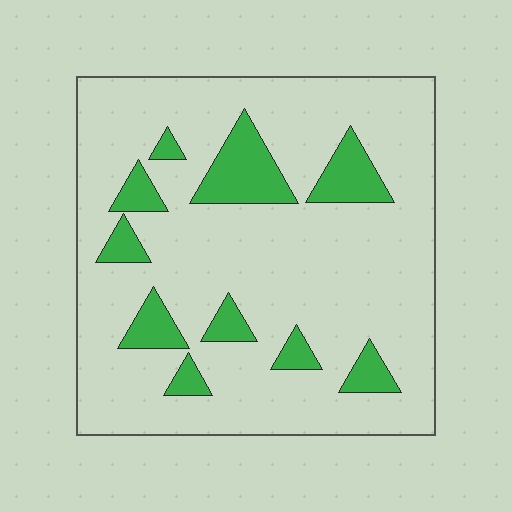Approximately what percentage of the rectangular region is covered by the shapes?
Approximately 15%.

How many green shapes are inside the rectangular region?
10.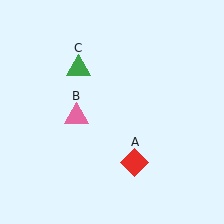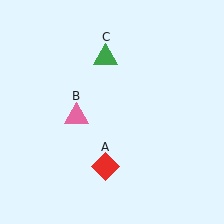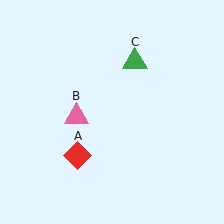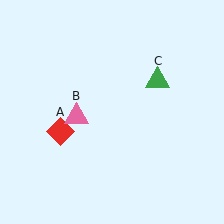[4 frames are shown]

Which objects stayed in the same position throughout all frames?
Pink triangle (object B) remained stationary.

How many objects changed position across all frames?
2 objects changed position: red diamond (object A), green triangle (object C).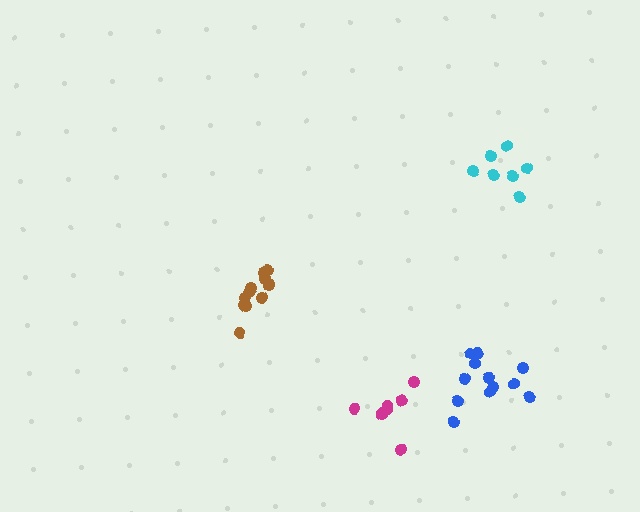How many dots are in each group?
Group 1: 12 dots, Group 2: 12 dots, Group 3: 8 dots, Group 4: 7 dots (39 total).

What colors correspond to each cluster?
The clusters are colored: brown, blue, magenta, cyan.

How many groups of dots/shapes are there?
There are 4 groups.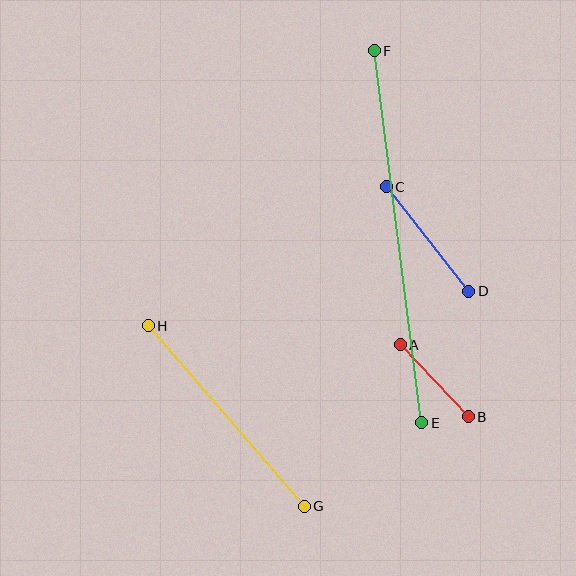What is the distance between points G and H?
The distance is approximately 239 pixels.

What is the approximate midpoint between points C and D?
The midpoint is at approximately (427, 239) pixels.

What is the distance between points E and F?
The distance is approximately 375 pixels.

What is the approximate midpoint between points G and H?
The midpoint is at approximately (226, 416) pixels.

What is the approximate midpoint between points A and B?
The midpoint is at approximately (434, 381) pixels.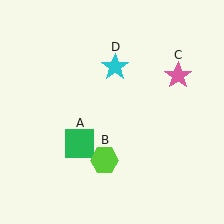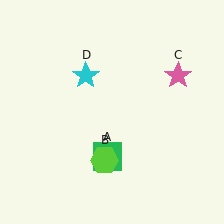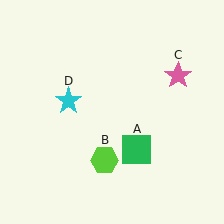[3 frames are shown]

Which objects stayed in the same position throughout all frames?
Lime hexagon (object B) and pink star (object C) remained stationary.